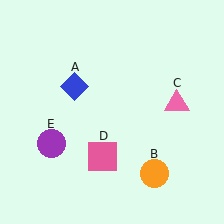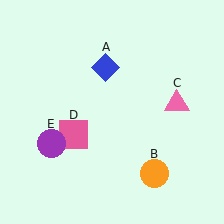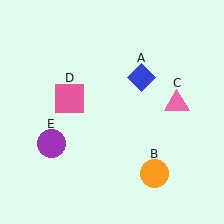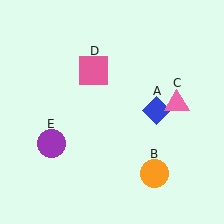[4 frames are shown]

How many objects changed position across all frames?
2 objects changed position: blue diamond (object A), pink square (object D).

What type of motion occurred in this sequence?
The blue diamond (object A), pink square (object D) rotated clockwise around the center of the scene.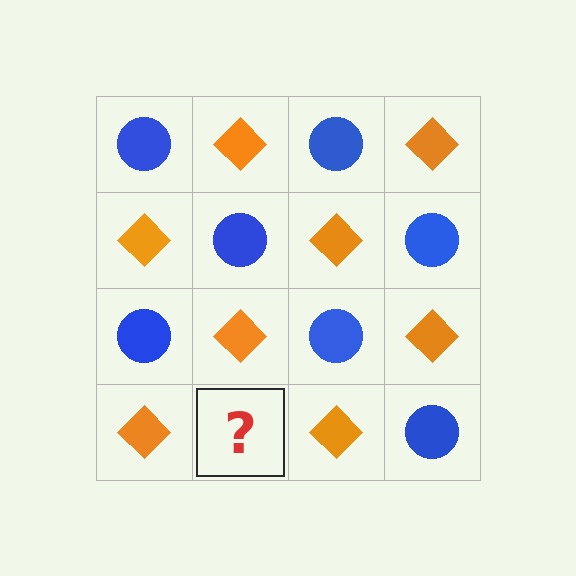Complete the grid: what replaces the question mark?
The question mark should be replaced with a blue circle.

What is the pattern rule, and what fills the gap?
The rule is that it alternates blue circle and orange diamond in a checkerboard pattern. The gap should be filled with a blue circle.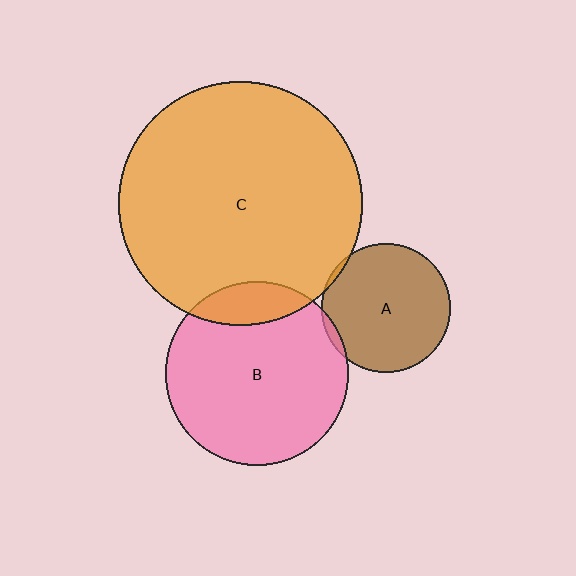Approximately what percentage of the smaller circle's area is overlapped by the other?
Approximately 15%.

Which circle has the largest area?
Circle C (orange).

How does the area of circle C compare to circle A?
Approximately 3.6 times.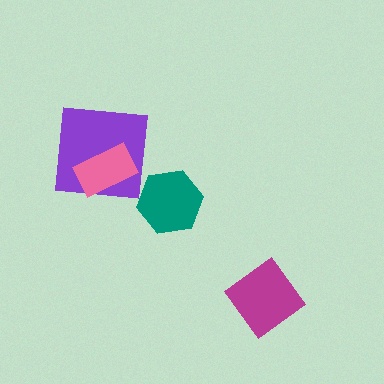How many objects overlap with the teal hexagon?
0 objects overlap with the teal hexagon.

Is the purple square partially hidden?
Yes, it is partially covered by another shape.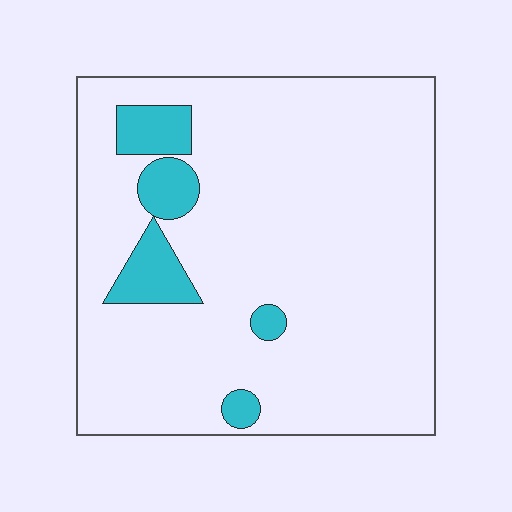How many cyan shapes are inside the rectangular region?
5.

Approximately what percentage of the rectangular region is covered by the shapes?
Approximately 10%.